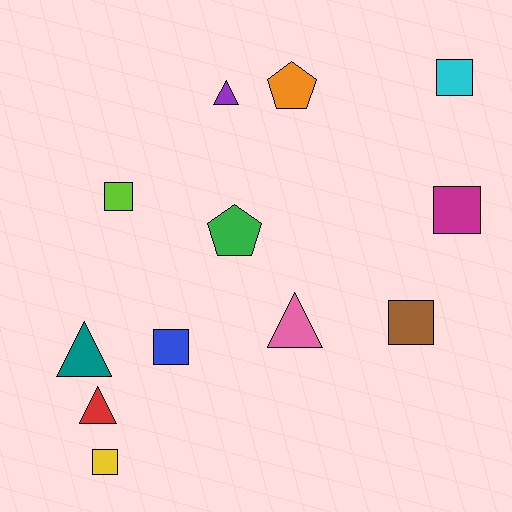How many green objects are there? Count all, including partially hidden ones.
There is 1 green object.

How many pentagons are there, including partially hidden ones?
There are 2 pentagons.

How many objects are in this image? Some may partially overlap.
There are 12 objects.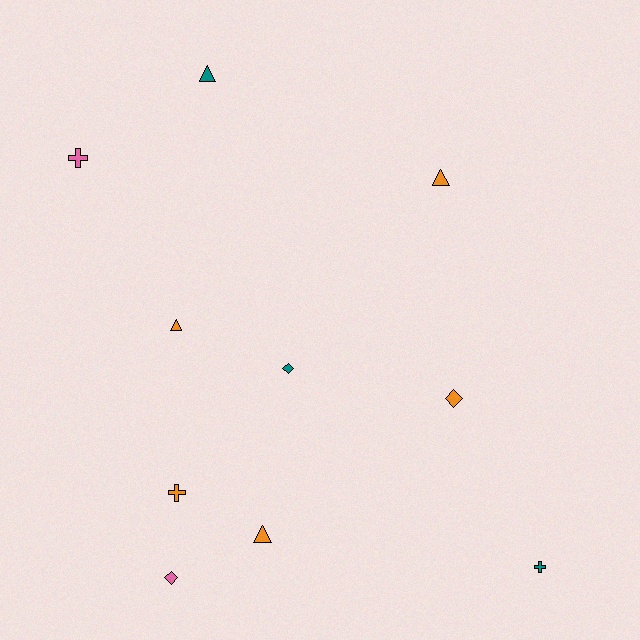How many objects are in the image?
There are 10 objects.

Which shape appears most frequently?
Triangle, with 4 objects.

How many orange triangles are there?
There are 3 orange triangles.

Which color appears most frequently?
Orange, with 5 objects.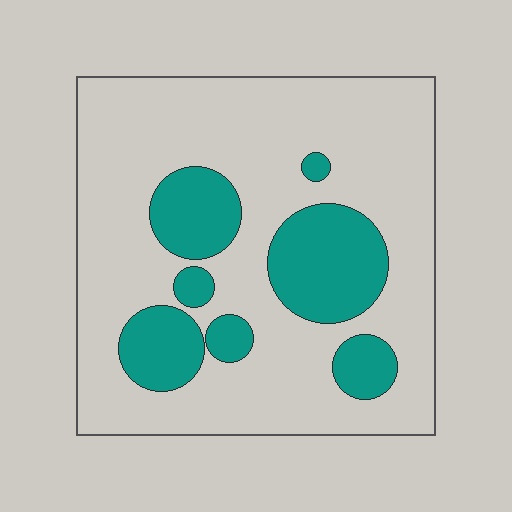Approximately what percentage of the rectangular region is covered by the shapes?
Approximately 25%.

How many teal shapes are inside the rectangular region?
7.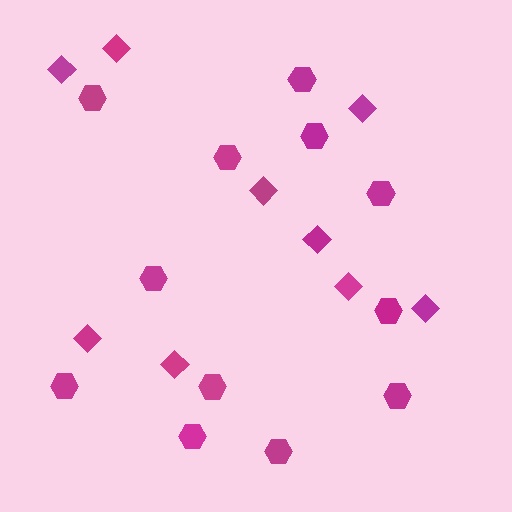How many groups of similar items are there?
There are 2 groups: one group of diamonds (9) and one group of hexagons (12).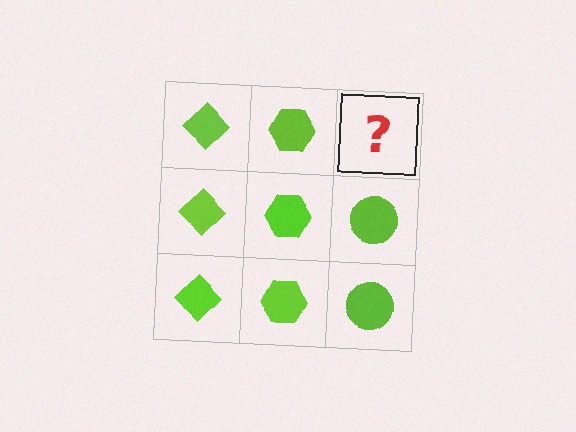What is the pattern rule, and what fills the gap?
The rule is that each column has a consistent shape. The gap should be filled with a lime circle.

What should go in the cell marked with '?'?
The missing cell should contain a lime circle.